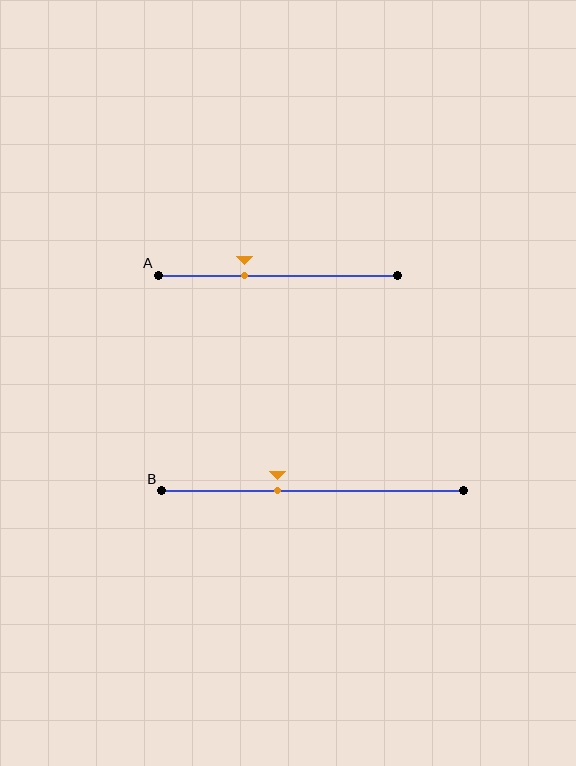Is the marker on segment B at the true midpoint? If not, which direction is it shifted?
No, the marker on segment B is shifted to the left by about 11% of the segment length.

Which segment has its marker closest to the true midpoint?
Segment B has its marker closest to the true midpoint.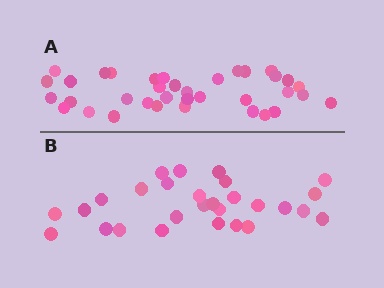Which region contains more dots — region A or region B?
Region A (the top region) has more dots.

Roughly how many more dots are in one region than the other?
Region A has roughly 8 or so more dots than region B.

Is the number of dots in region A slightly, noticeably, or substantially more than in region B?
Region A has noticeably more, but not dramatically so. The ratio is roughly 1.3 to 1.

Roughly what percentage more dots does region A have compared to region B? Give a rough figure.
About 30% more.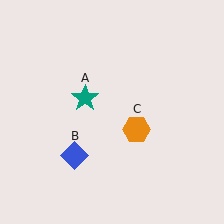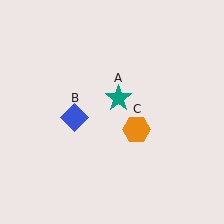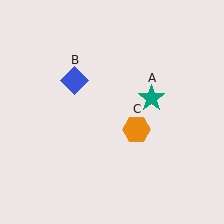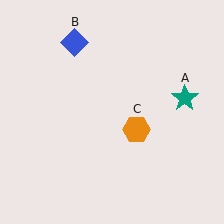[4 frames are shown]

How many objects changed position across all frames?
2 objects changed position: teal star (object A), blue diamond (object B).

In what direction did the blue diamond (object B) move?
The blue diamond (object B) moved up.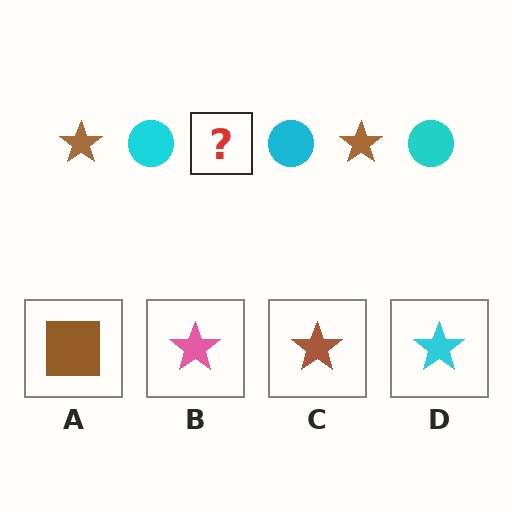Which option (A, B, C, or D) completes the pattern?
C.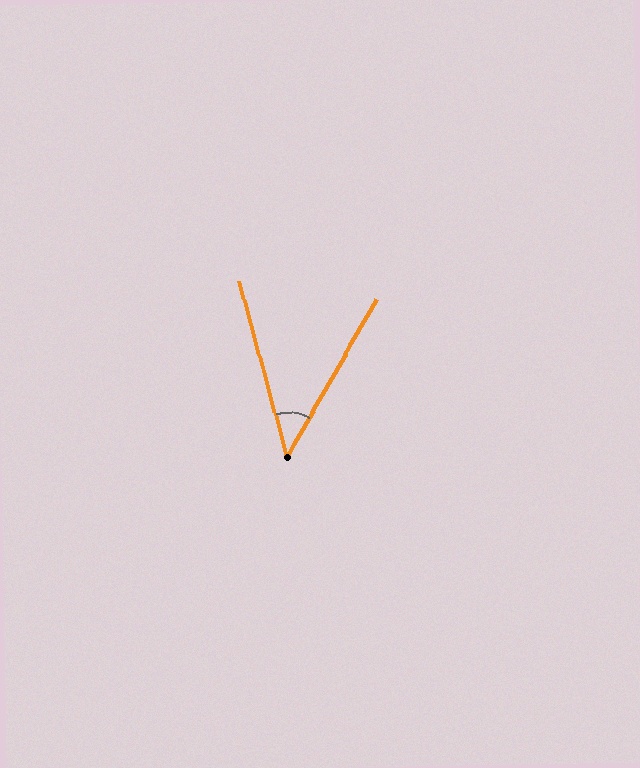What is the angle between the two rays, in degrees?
Approximately 45 degrees.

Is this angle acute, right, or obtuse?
It is acute.